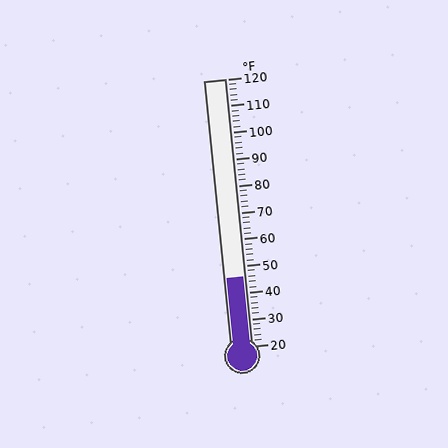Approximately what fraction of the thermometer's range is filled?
The thermometer is filled to approximately 25% of its range.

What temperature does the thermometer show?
The thermometer shows approximately 46°F.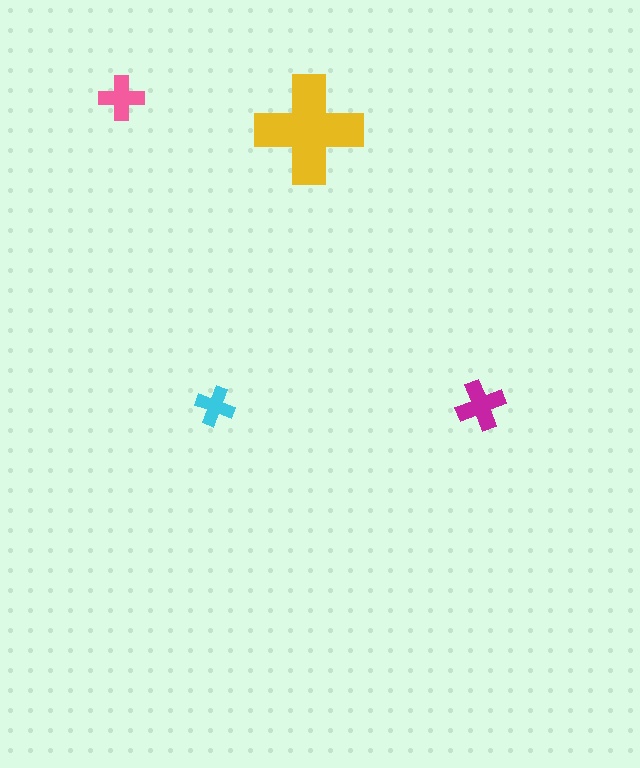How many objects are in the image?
There are 4 objects in the image.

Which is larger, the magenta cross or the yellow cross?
The yellow one.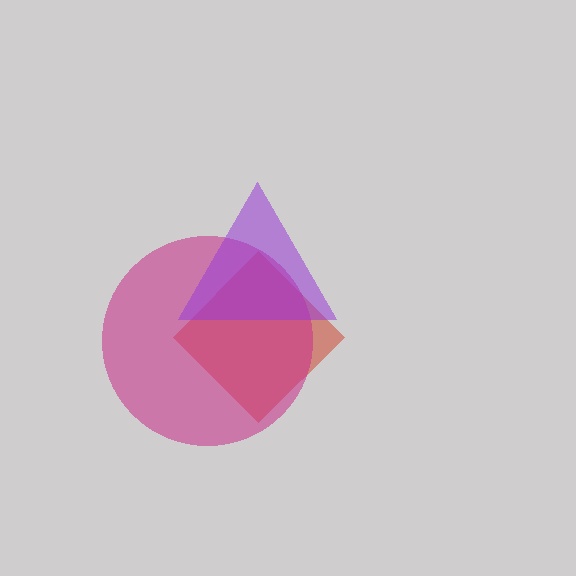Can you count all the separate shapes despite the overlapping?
Yes, there are 3 separate shapes.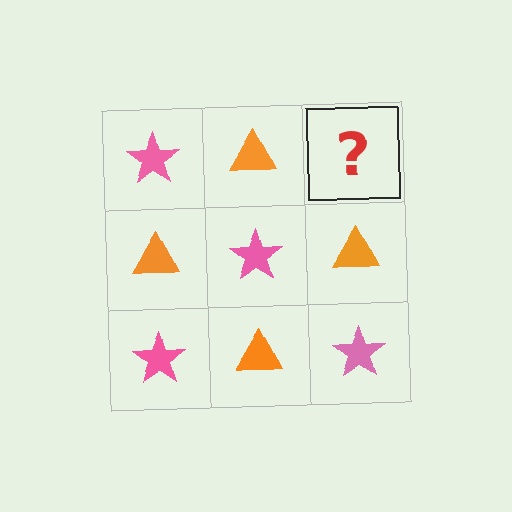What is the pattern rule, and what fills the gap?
The rule is that it alternates pink star and orange triangle in a checkerboard pattern. The gap should be filled with a pink star.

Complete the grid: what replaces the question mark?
The question mark should be replaced with a pink star.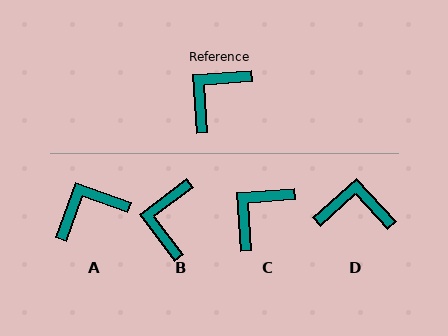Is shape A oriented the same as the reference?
No, it is off by about 24 degrees.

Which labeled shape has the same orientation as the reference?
C.